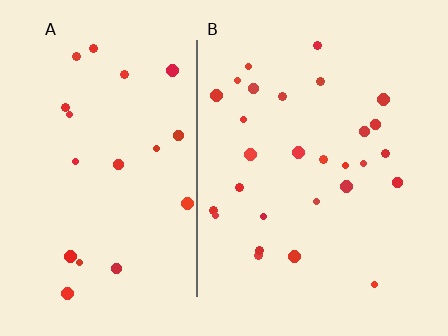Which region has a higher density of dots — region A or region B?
B (the right).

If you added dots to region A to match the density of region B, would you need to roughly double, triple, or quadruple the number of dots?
Approximately double.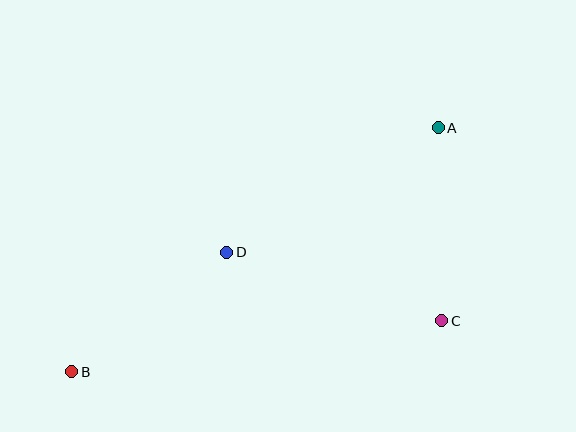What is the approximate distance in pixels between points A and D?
The distance between A and D is approximately 245 pixels.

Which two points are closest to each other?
Points A and C are closest to each other.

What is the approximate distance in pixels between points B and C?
The distance between B and C is approximately 373 pixels.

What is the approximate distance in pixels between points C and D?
The distance between C and D is approximately 226 pixels.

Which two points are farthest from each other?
Points A and B are farthest from each other.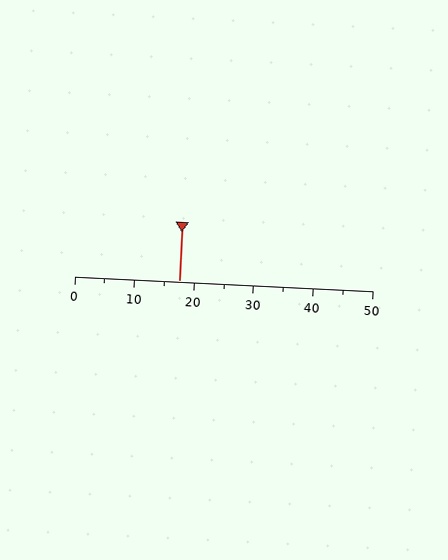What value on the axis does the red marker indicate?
The marker indicates approximately 17.5.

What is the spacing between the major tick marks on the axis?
The major ticks are spaced 10 apart.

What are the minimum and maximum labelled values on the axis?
The axis runs from 0 to 50.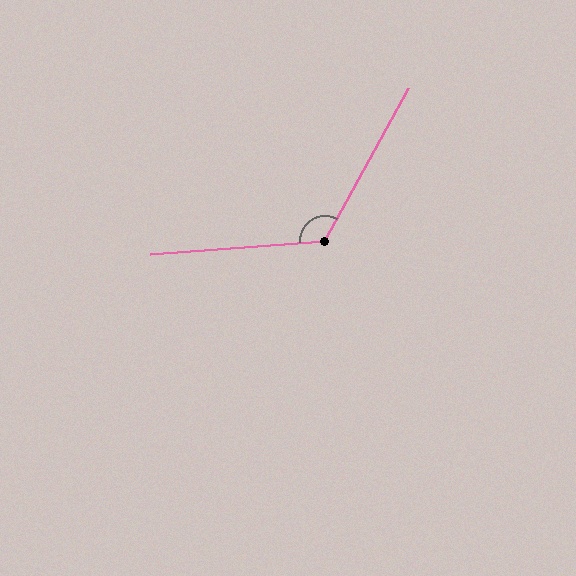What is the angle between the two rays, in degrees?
Approximately 123 degrees.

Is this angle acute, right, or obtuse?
It is obtuse.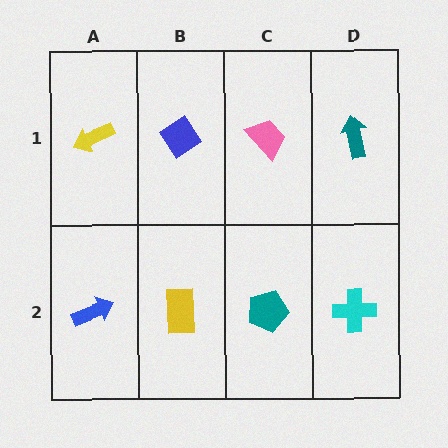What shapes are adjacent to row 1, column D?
A cyan cross (row 2, column D), a pink trapezoid (row 1, column C).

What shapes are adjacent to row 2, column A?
A yellow arrow (row 1, column A), a yellow rectangle (row 2, column B).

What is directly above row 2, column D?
A teal arrow.